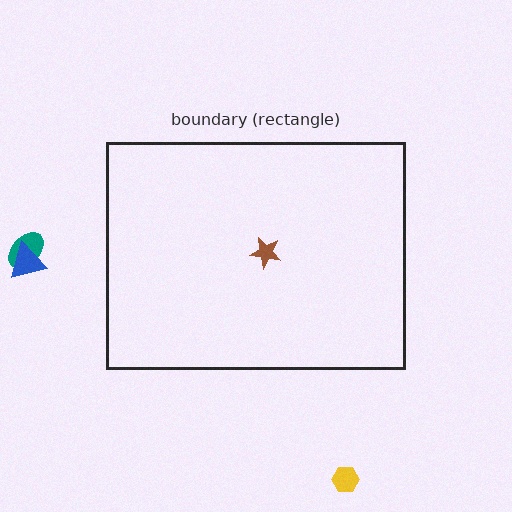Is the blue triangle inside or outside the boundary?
Outside.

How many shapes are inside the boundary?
1 inside, 3 outside.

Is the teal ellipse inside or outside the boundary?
Outside.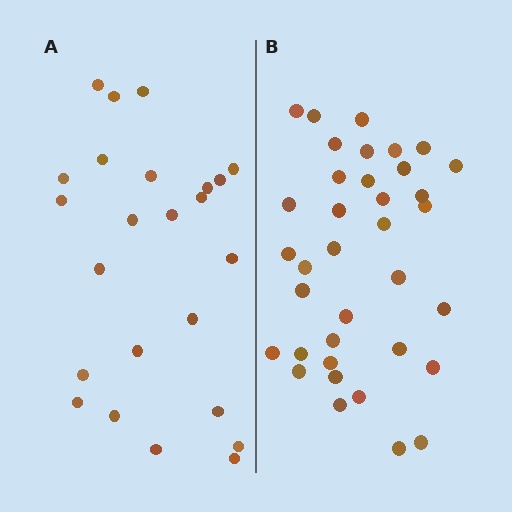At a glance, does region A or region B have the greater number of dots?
Region B (the right region) has more dots.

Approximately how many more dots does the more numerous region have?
Region B has roughly 12 or so more dots than region A.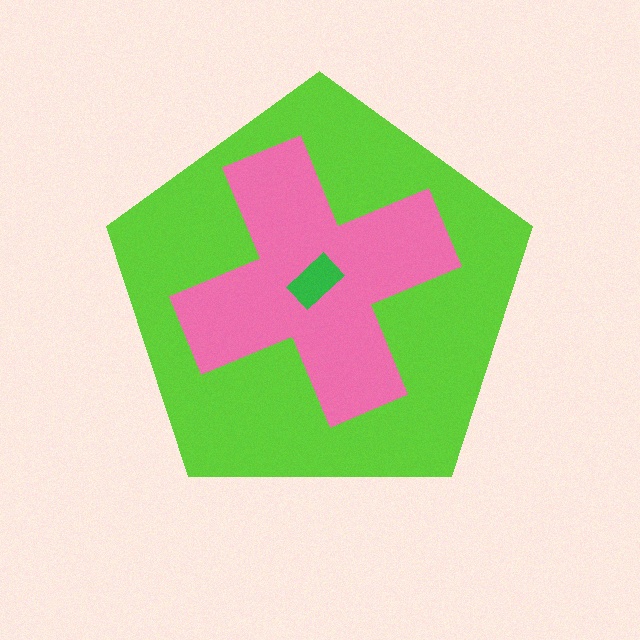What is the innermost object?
The green rectangle.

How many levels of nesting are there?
3.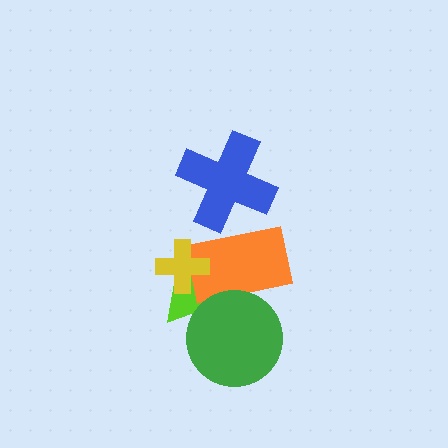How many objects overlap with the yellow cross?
2 objects overlap with the yellow cross.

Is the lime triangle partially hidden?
Yes, it is partially covered by another shape.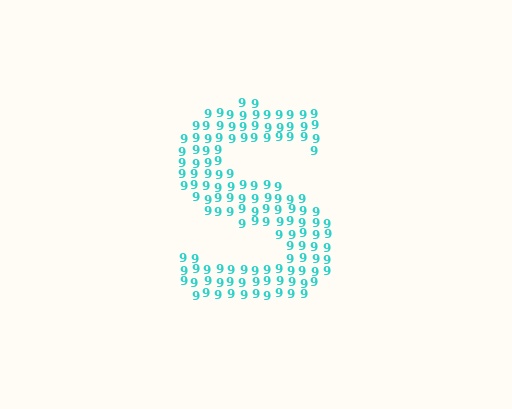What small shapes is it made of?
It is made of small digit 9's.